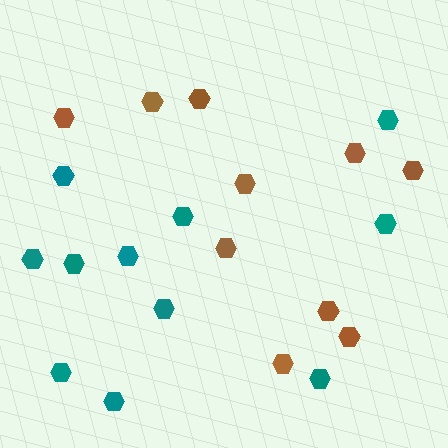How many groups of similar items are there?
There are 2 groups: one group of brown hexagons (10) and one group of teal hexagons (11).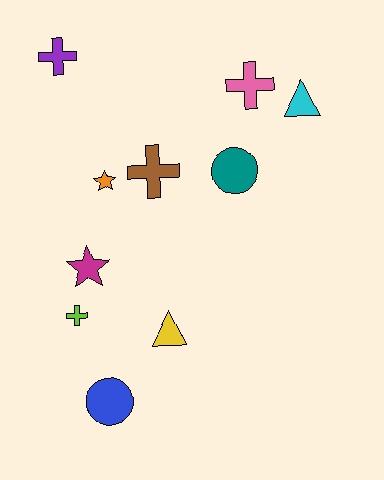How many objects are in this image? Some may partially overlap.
There are 10 objects.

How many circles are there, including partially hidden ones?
There are 2 circles.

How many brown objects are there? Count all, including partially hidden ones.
There is 1 brown object.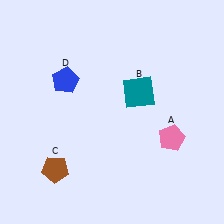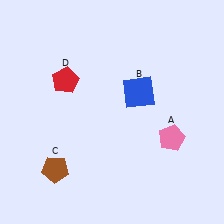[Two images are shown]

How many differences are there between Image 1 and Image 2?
There are 2 differences between the two images.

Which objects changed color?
B changed from teal to blue. D changed from blue to red.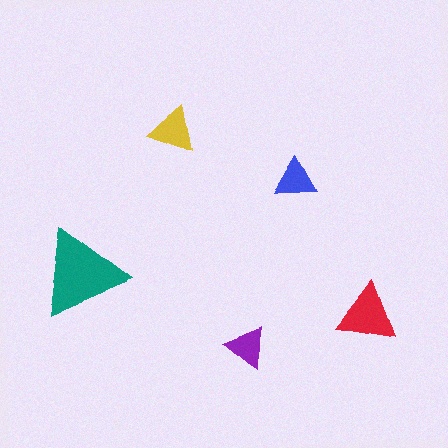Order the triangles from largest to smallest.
the teal one, the red one, the yellow one, the blue one, the purple one.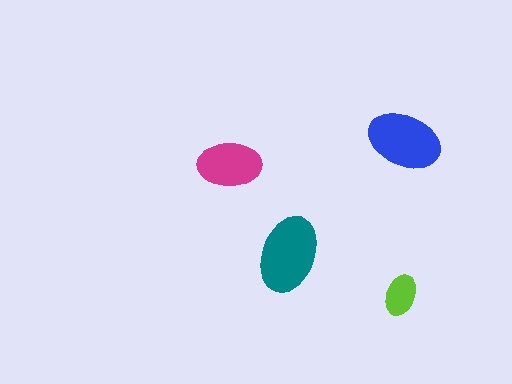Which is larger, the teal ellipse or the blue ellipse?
The teal one.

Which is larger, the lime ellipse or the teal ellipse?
The teal one.